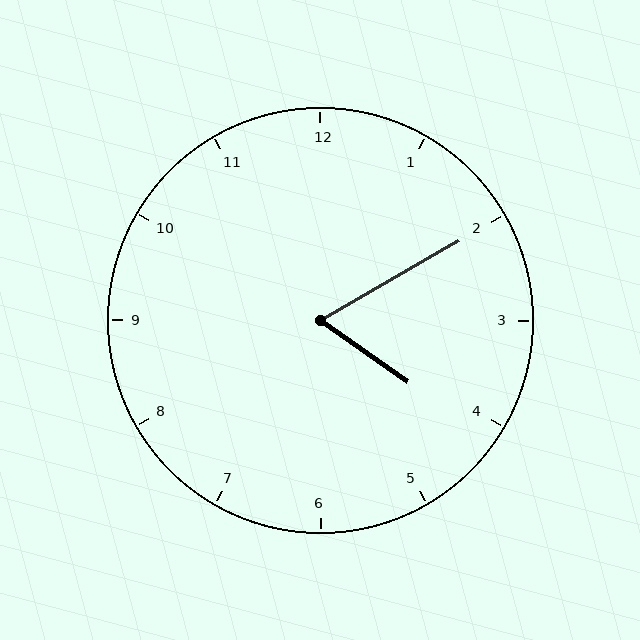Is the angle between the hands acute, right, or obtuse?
It is acute.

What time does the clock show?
4:10.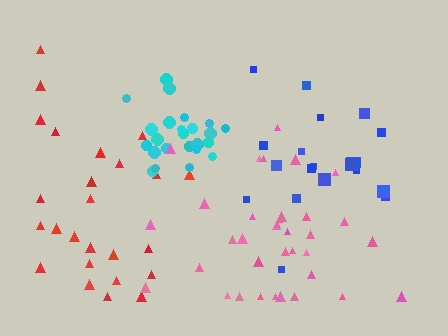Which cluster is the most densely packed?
Cyan.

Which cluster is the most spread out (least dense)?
Red.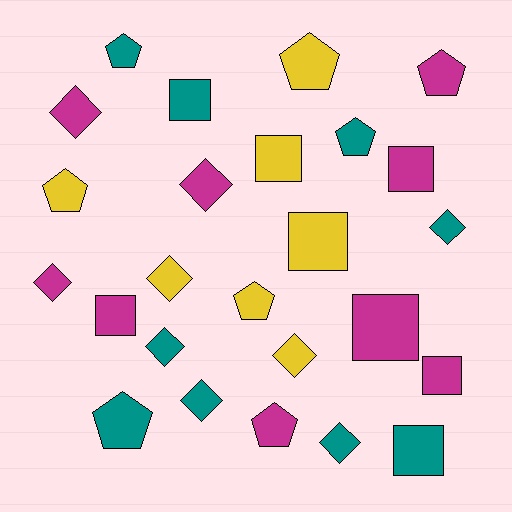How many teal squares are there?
There are 2 teal squares.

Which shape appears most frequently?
Diamond, with 9 objects.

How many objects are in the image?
There are 25 objects.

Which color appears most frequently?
Magenta, with 9 objects.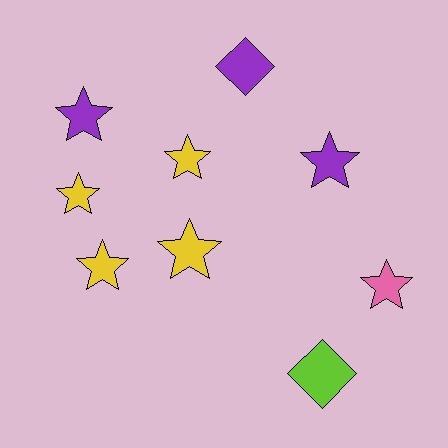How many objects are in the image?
There are 9 objects.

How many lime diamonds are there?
There is 1 lime diamond.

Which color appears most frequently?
Yellow, with 4 objects.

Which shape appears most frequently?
Star, with 7 objects.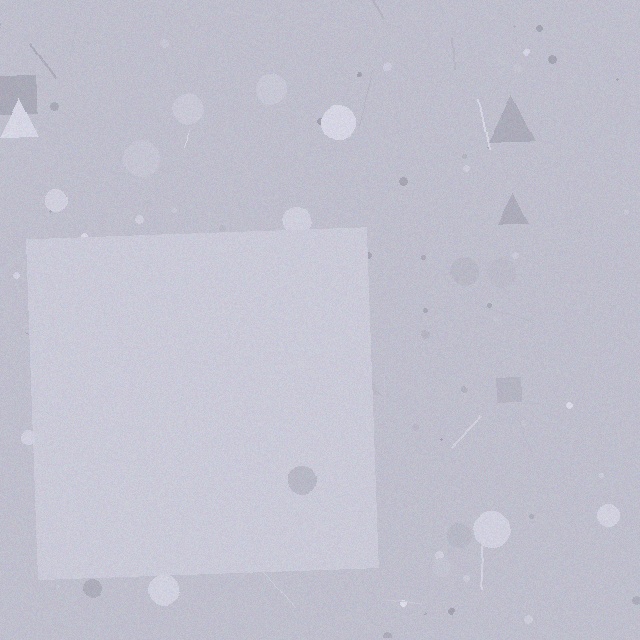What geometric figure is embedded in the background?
A square is embedded in the background.